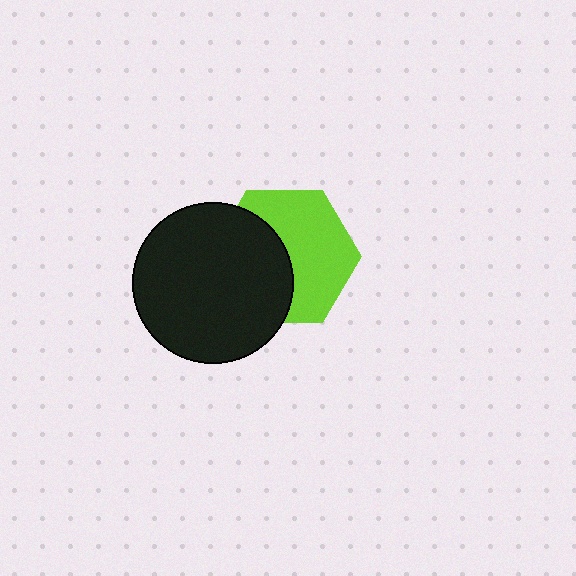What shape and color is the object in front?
The object in front is a black circle.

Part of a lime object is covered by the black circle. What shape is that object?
It is a hexagon.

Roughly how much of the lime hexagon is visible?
About half of it is visible (roughly 56%).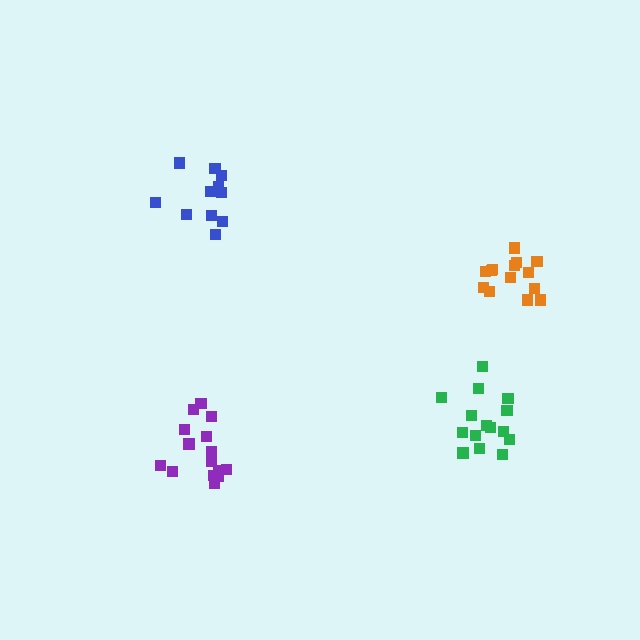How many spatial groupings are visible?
There are 4 spatial groupings.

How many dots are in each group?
Group 1: 11 dots, Group 2: 14 dots, Group 3: 15 dots, Group 4: 15 dots (55 total).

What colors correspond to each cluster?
The clusters are colored: blue, orange, green, purple.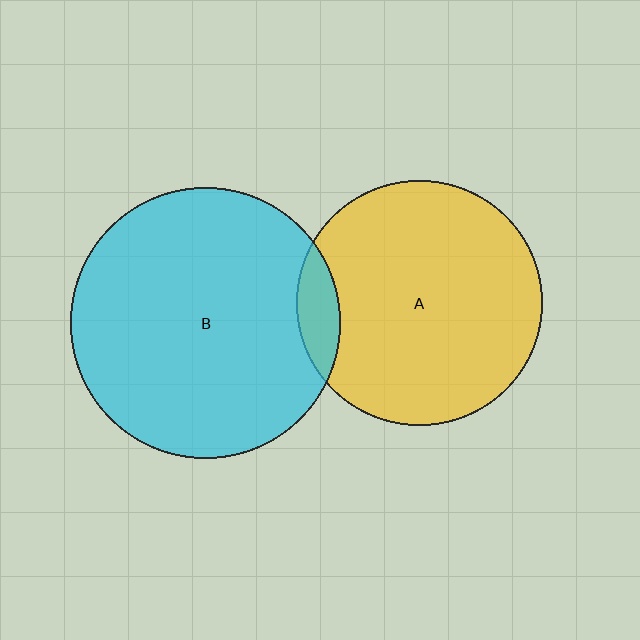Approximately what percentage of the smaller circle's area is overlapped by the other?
Approximately 10%.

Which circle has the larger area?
Circle B (cyan).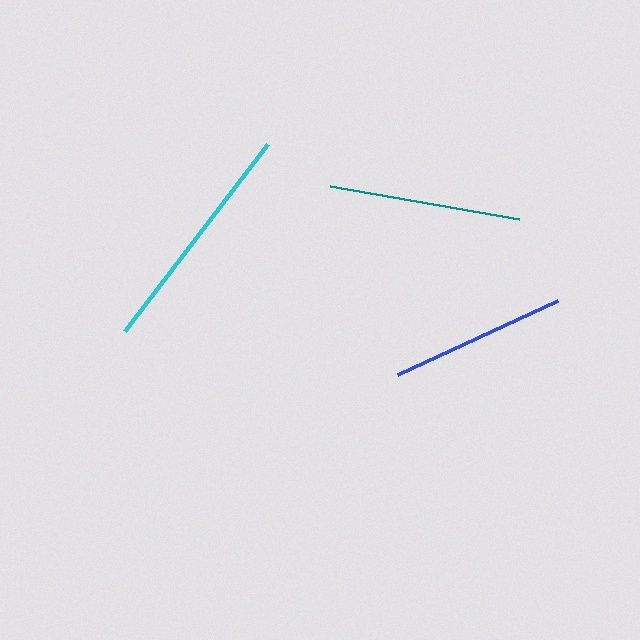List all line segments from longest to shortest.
From longest to shortest: cyan, teal, blue.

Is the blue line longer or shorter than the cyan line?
The cyan line is longer than the blue line.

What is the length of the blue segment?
The blue segment is approximately 176 pixels long.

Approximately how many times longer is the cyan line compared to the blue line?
The cyan line is approximately 1.3 times the length of the blue line.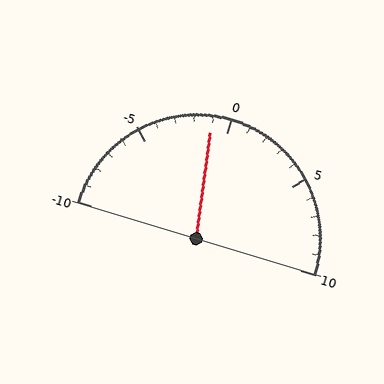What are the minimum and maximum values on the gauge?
The gauge ranges from -10 to 10.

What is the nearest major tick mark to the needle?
The nearest major tick mark is 0.